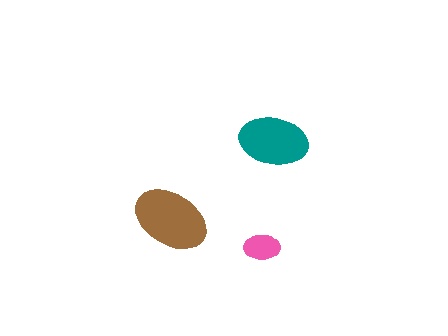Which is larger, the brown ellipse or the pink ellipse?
The brown one.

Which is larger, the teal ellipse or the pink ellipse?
The teal one.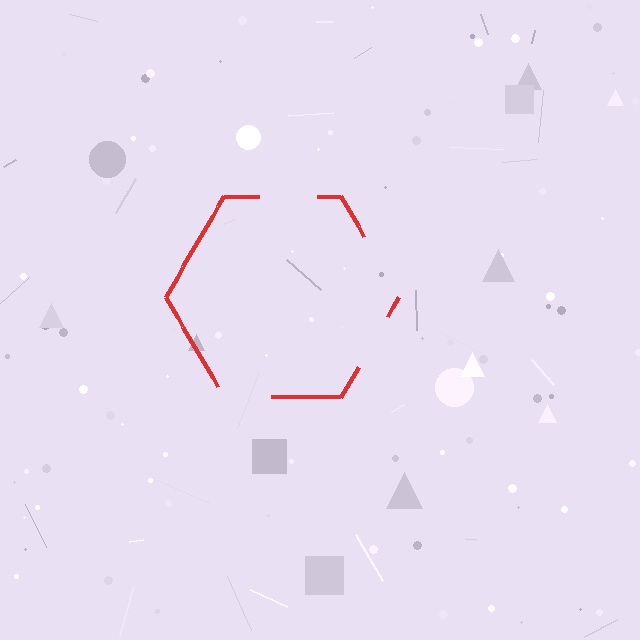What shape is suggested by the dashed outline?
The dashed outline suggests a hexagon.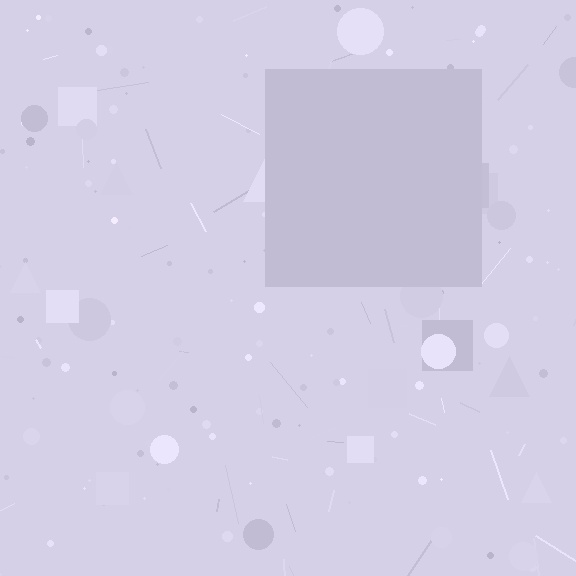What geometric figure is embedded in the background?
A square is embedded in the background.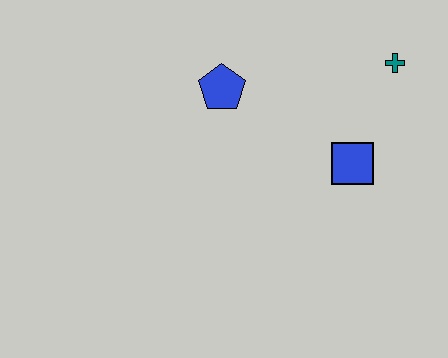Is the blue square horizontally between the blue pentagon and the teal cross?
Yes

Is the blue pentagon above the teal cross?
No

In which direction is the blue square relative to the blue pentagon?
The blue square is to the right of the blue pentagon.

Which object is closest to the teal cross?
The blue square is closest to the teal cross.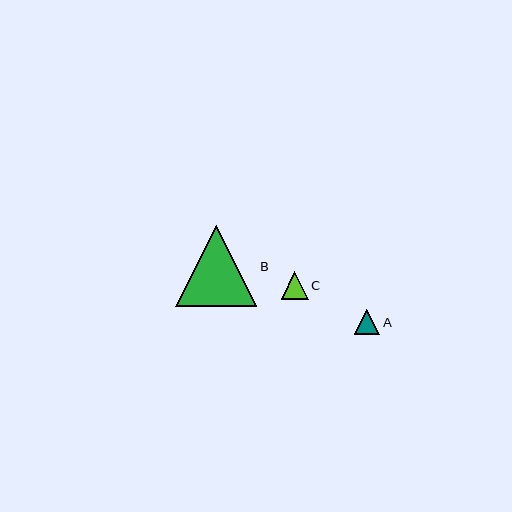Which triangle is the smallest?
Triangle A is the smallest with a size of approximately 25 pixels.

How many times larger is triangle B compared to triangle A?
Triangle B is approximately 3.2 times the size of triangle A.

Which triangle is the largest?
Triangle B is the largest with a size of approximately 81 pixels.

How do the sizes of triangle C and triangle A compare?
Triangle C and triangle A are approximately the same size.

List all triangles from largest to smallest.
From largest to smallest: B, C, A.